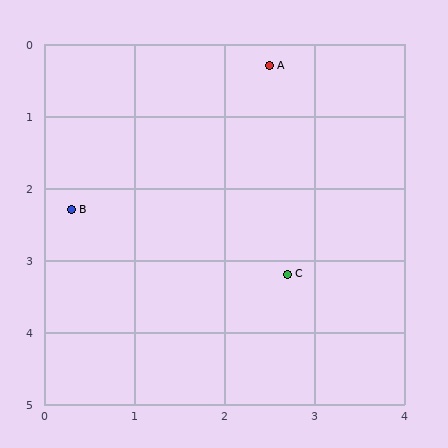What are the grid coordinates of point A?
Point A is at approximately (2.5, 0.3).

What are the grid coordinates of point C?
Point C is at approximately (2.7, 3.2).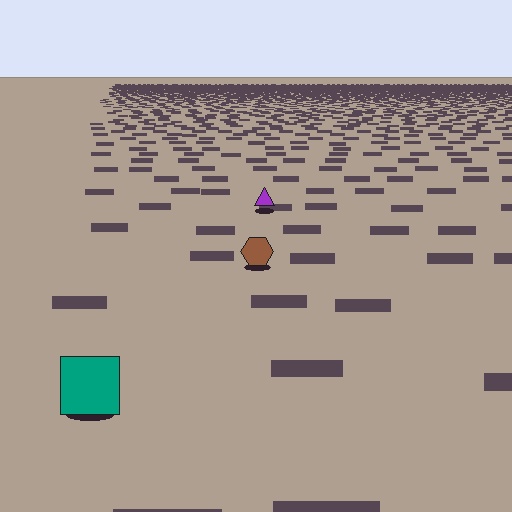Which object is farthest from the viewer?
The purple triangle is farthest from the viewer. It appears smaller and the ground texture around it is denser.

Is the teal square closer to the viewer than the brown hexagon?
Yes. The teal square is closer — you can tell from the texture gradient: the ground texture is coarser near it.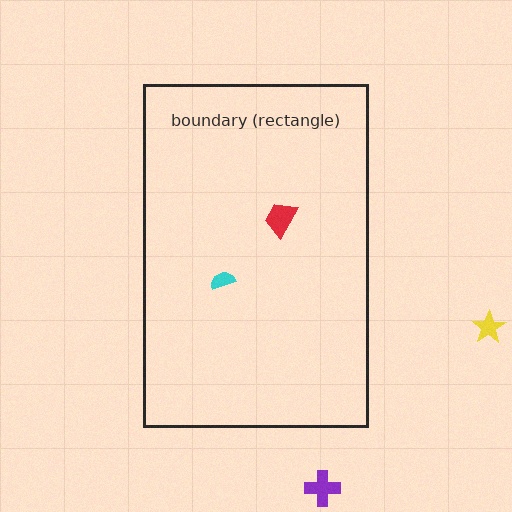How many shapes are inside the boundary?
2 inside, 2 outside.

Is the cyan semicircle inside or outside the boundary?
Inside.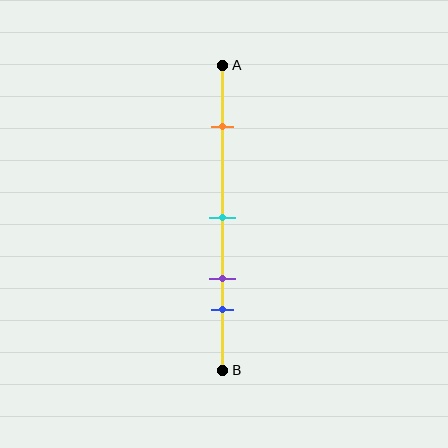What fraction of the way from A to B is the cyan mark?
The cyan mark is approximately 50% (0.5) of the way from A to B.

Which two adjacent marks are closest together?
The purple and blue marks are the closest adjacent pair.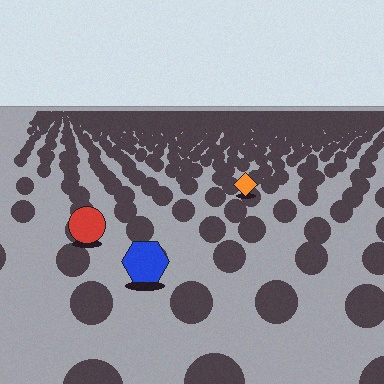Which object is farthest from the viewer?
The orange diamond is farthest from the viewer. It appears smaller and the ground texture around it is denser.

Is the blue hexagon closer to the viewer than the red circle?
Yes. The blue hexagon is closer — you can tell from the texture gradient: the ground texture is coarser near it.